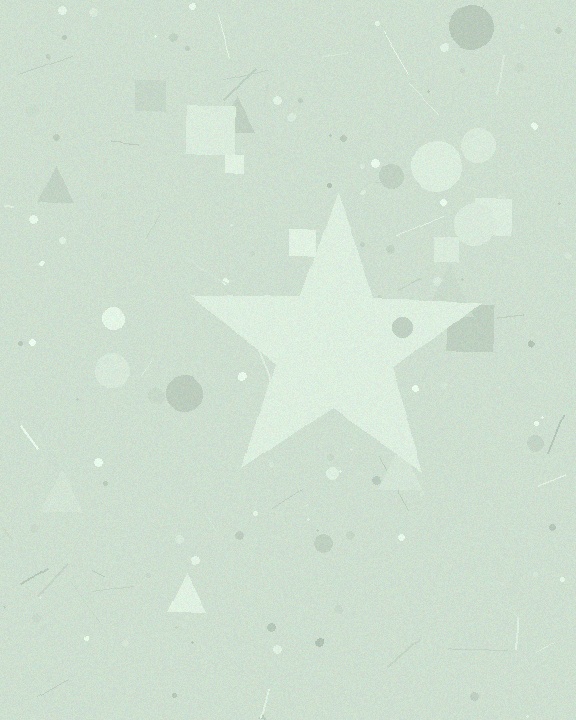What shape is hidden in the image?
A star is hidden in the image.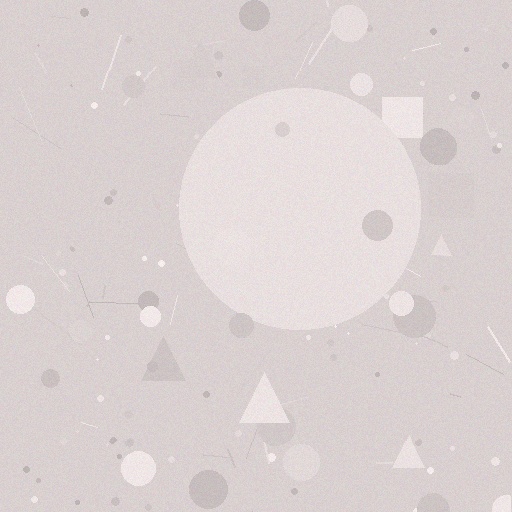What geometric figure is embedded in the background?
A circle is embedded in the background.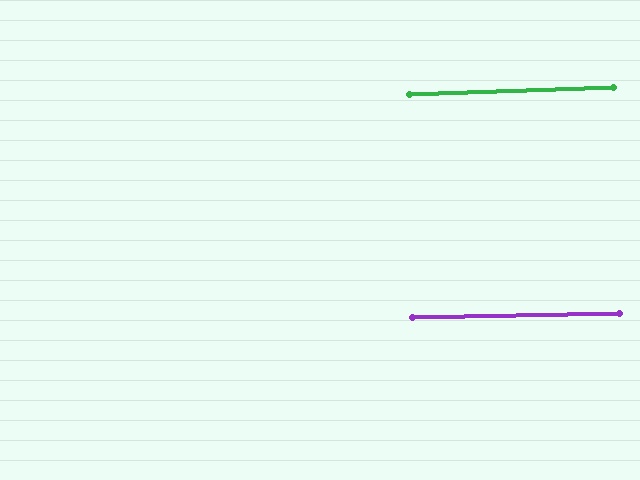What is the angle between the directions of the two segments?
Approximately 1 degree.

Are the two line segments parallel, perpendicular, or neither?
Parallel — their directions differ by only 0.7°.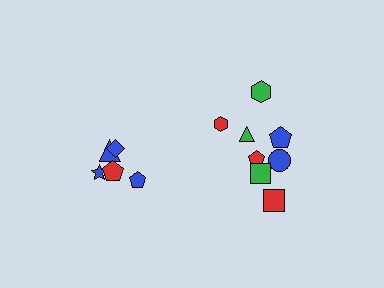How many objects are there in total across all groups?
There are 13 objects.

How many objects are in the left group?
There are 5 objects.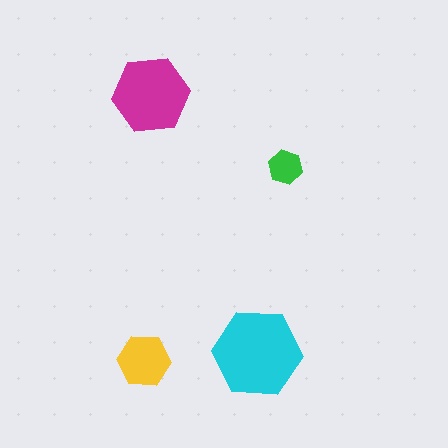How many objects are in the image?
There are 4 objects in the image.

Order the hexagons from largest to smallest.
the cyan one, the magenta one, the yellow one, the green one.